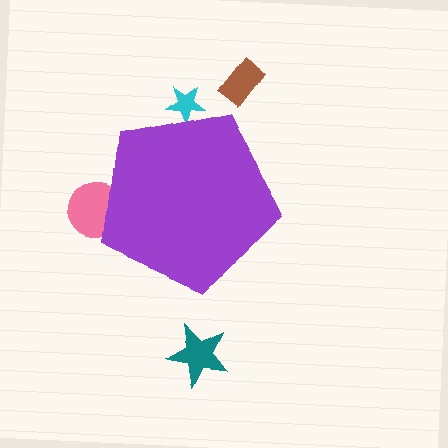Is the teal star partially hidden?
No, the teal star is fully visible.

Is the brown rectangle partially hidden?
No, the brown rectangle is fully visible.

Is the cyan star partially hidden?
Yes, the cyan star is partially hidden behind the purple pentagon.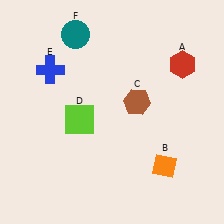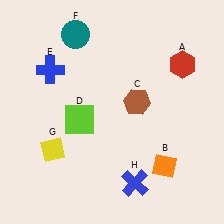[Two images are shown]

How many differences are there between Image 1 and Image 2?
There are 2 differences between the two images.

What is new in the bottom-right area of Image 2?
A blue cross (H) was added in the bottom-right area of Image 2.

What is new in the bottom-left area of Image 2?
A yellow diamond (G) was added in the bottom-left area of Image 2.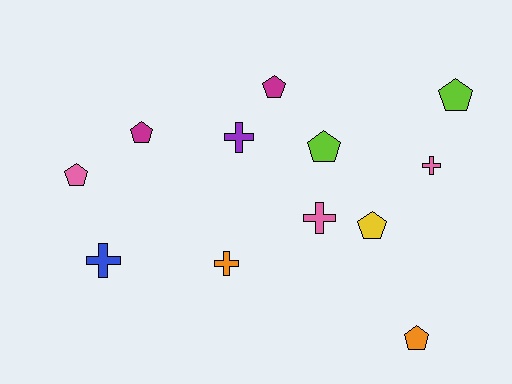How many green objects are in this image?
There are no green objects.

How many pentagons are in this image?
There are 7 pentagons.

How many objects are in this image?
There are 12 objects.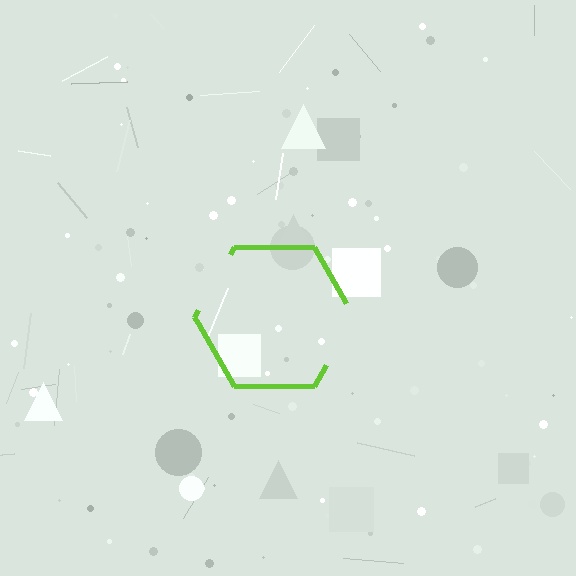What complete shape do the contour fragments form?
The contour fragments form a hexagon.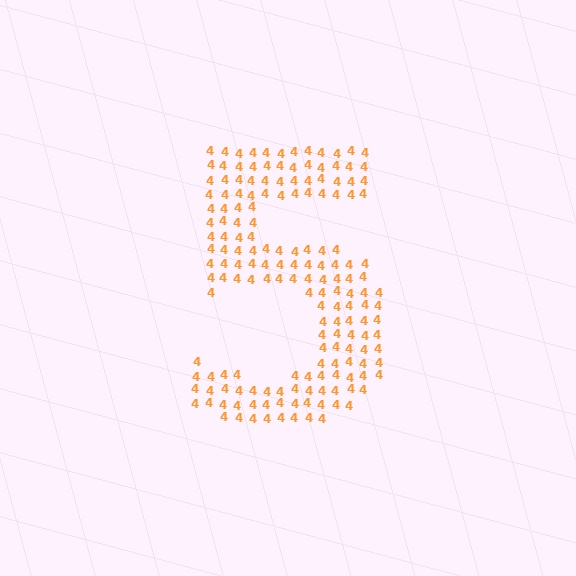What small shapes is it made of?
It is made of small digit 4's.